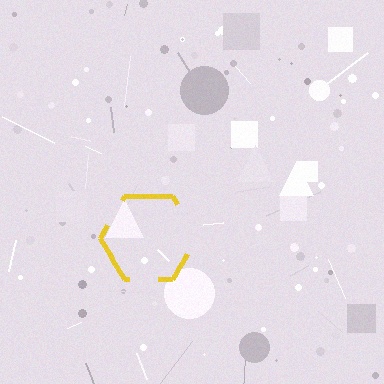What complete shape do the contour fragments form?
The contour fragments form a hexagon.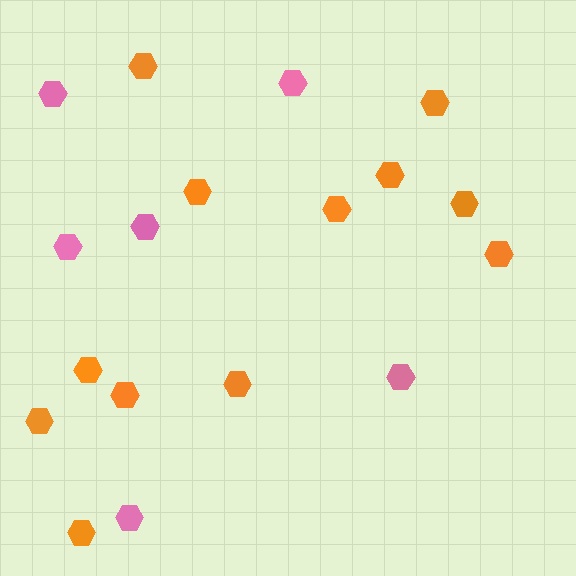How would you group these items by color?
There are 2 groups: one group of pink hexagons (6) and one group of orange hexagons (12).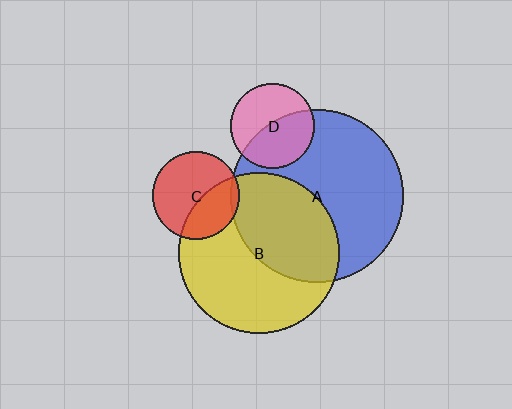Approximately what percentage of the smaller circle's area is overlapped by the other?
Approximately 50%.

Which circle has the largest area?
Circle A (blue).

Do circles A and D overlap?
Yes.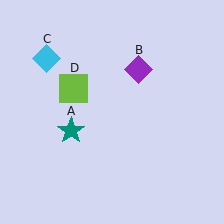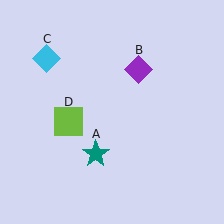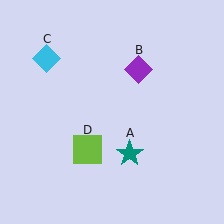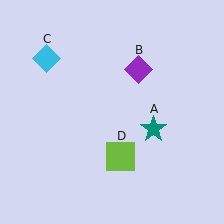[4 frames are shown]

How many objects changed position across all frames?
2 objects changed position: teal star (object A), lime square (object D).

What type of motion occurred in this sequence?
The teal star (object A), lime square (object D) rotated counterclockwise around the center of the scene.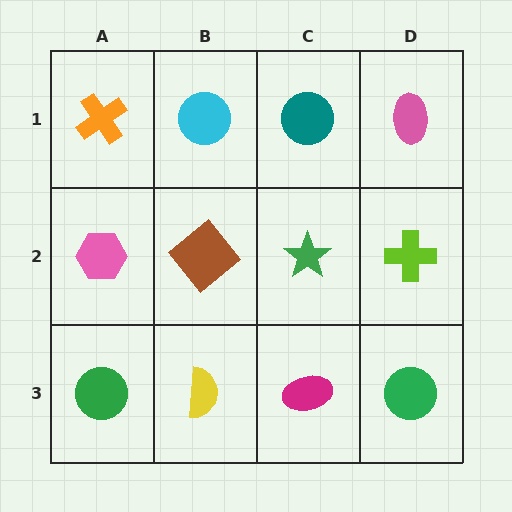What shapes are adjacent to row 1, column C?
A green star (row 2, column C), a cyan circle (row 1, column B), a pink ellipse (row 1, column D).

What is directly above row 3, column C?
A green star.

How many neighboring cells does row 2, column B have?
4.